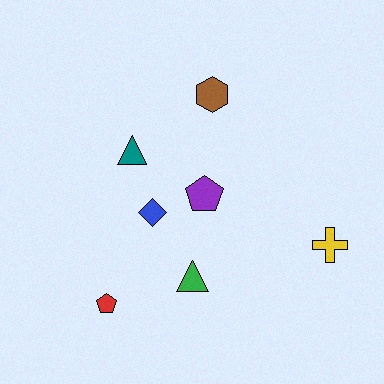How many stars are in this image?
There are no stars.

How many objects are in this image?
There are 7 objects.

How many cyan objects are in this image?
There are no cyan objects.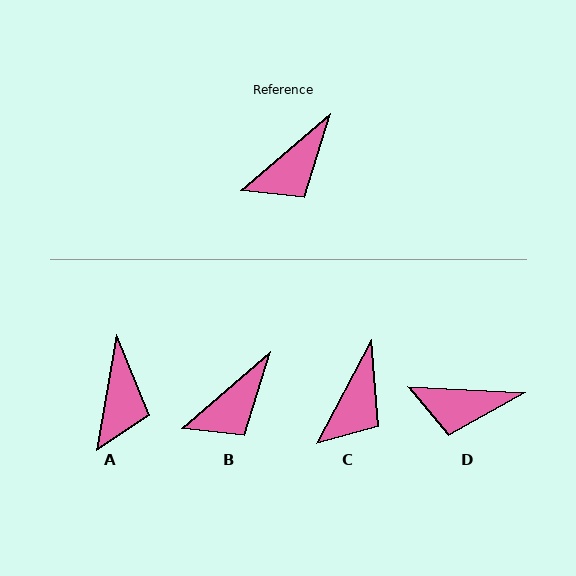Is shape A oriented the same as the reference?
No, it is off by about 39 degrees.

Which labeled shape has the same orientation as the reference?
B.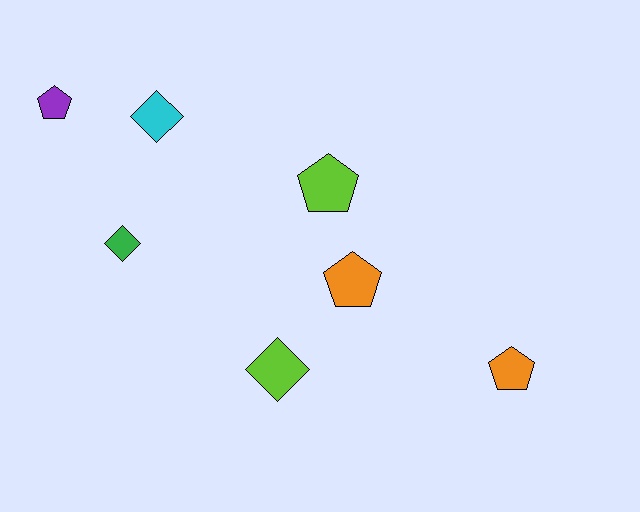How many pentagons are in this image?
There are 4 pentagons.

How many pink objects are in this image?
There are no pink objects.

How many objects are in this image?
There are 7 objects.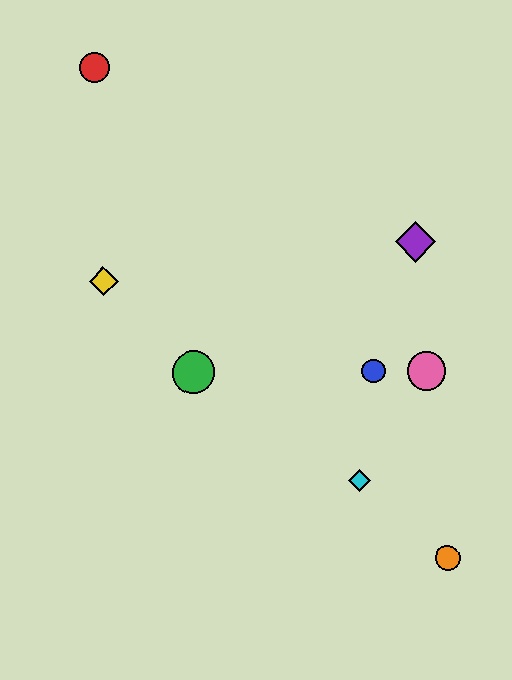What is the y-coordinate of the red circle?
The red circle is at y≈68.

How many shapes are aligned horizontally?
3 shapes (the blue circle, the green circle, the pink circle) are aligned horizontally.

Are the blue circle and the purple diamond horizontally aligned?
No, the blue circle is at y≈371 and the purple diamond is at y≈242.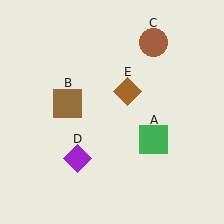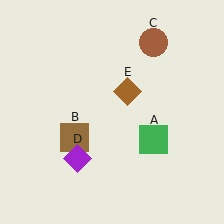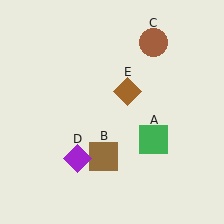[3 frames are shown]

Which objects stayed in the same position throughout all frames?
Green square (object A) and brown circle (object C) and purple diamond (object D) and brown diamond (object E) remained stationary.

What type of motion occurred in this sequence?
The brown square (object B) rotated counterclockwise around the center of the scene.